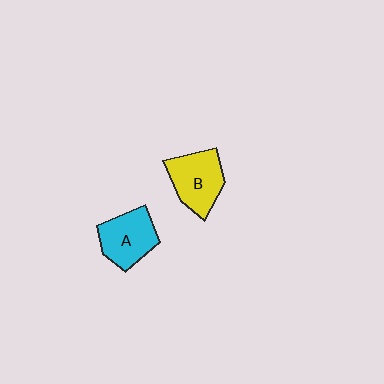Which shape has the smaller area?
Shape A (cyan).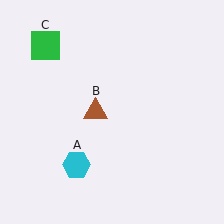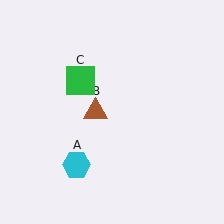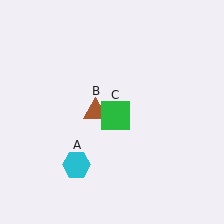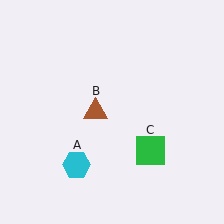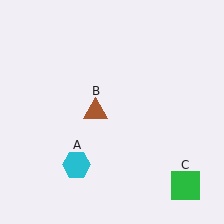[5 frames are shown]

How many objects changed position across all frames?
1 object changed position: green square (object C).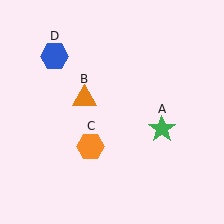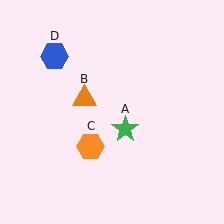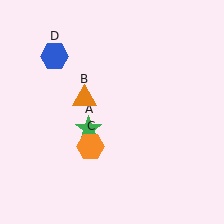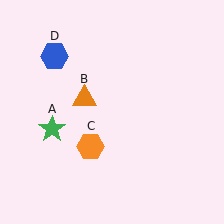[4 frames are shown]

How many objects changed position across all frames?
1 object changed position: green star (object A).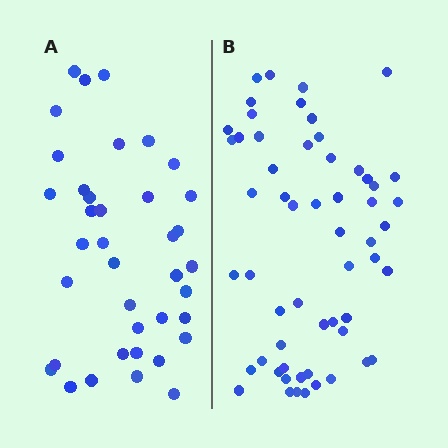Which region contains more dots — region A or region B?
Region B (the right region) has more dots.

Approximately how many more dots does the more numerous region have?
Region B has approximately 20 more dots than region A.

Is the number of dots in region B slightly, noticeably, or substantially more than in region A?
Region B has substantially more. The ratio is roughly 1.5 to 1.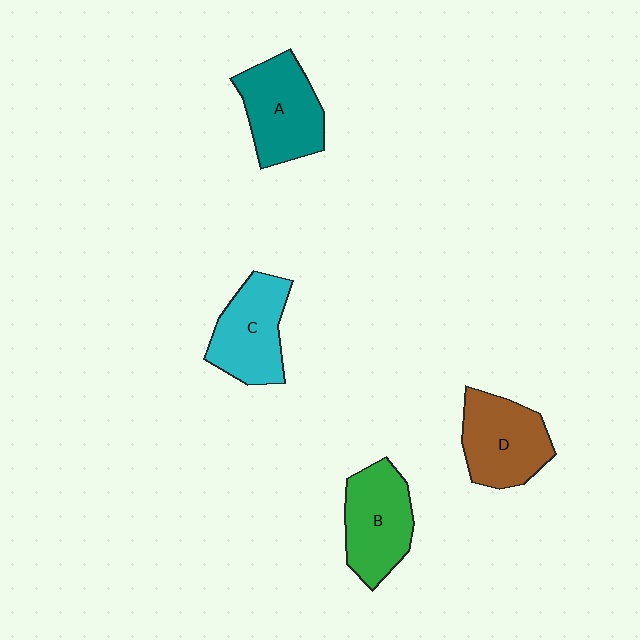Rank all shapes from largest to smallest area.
From largest to smallest: A (teal), D (brown), B (green), C (cyan).